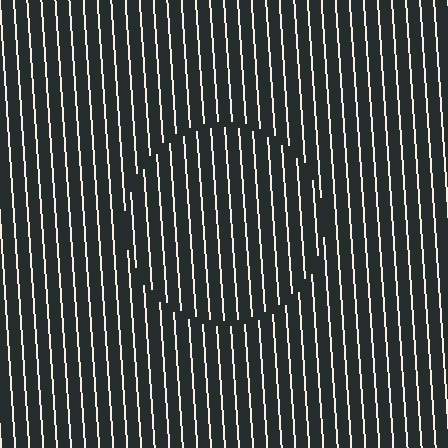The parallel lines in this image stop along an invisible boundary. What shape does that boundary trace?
An illusory circle. The interior of the shape contains the same grating, shifted by half a period — the contour is defined by the phase discontinuity where line-ends from the inner and outer gratings abut.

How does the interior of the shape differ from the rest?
The interior of the shape contains the same grating, shifted by half a period — the contour is defined by the phase discontinuity where line-ends from the inner and outer gratings abut.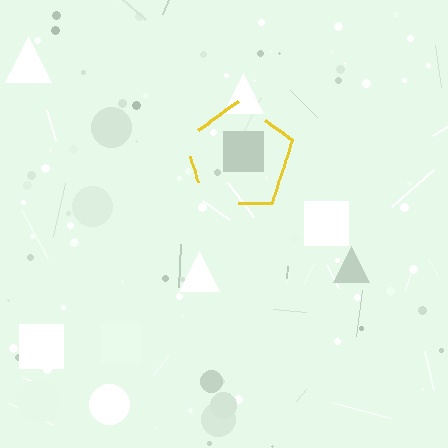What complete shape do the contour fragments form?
The contour fragments form a pentagon.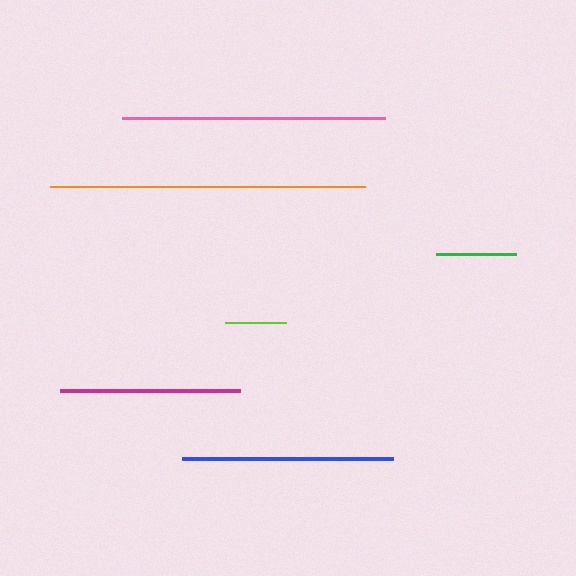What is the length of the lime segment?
The lime segment is approximately 62 pixels long.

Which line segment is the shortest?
The lime line is the shortest at approximately 62 pixels.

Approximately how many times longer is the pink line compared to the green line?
The pink line is approximately 3.3 times the length of the green line.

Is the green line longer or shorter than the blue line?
The blue line is longer than the green line.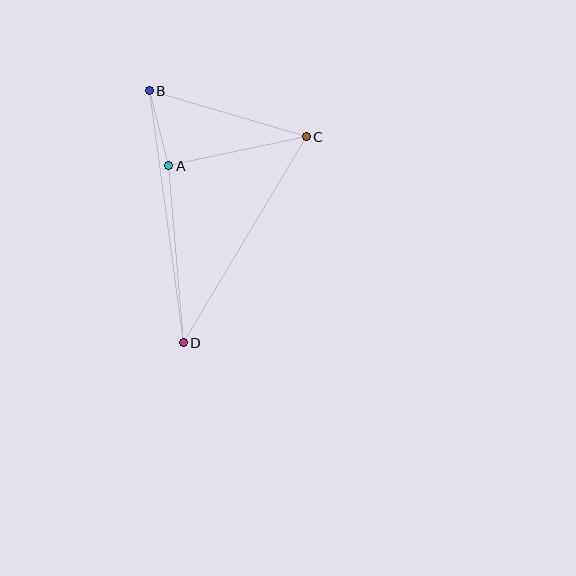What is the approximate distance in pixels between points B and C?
The distance between B and C is approximately 164 pixels.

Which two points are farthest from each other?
Points B and D are farthest from each other.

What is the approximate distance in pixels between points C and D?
The distance between C and D is approximately 240 pixels.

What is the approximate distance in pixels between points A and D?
The distance between A and D is approximately 178 pixels.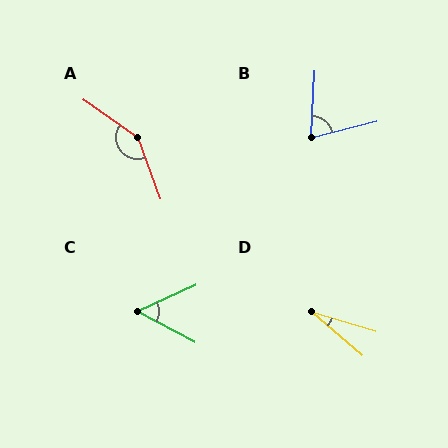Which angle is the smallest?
D, at approximately 24 degrees.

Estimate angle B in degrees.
Approximately 73 degrees.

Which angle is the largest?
A, at approximately 145 degrees.